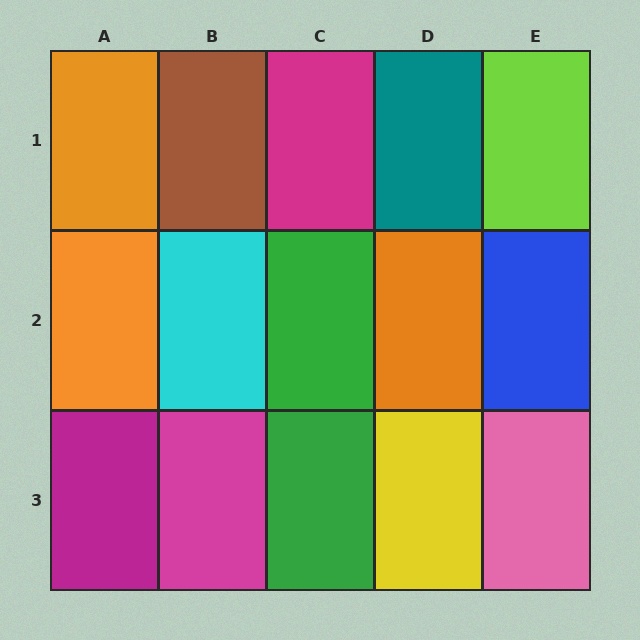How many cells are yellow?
1 cell is yellow.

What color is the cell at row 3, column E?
Pink.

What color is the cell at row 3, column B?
Magenta.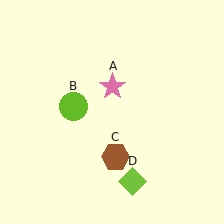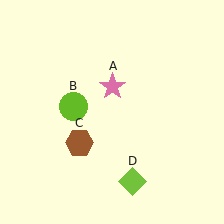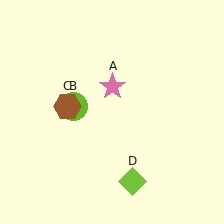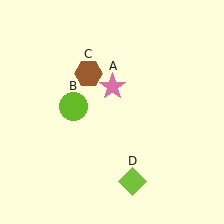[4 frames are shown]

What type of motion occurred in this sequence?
The brown hexagon (object C) rotated clockwise around the center of the scene.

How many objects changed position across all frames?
1 object changed position: brown hexagon (object C).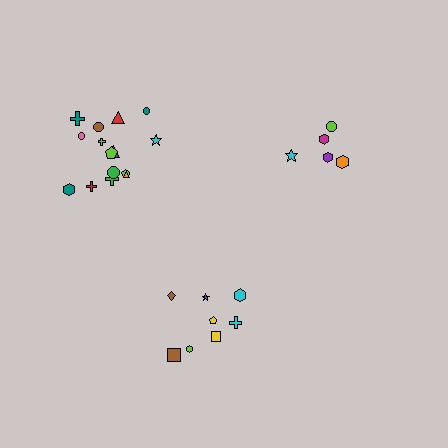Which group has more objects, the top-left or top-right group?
The top-left group.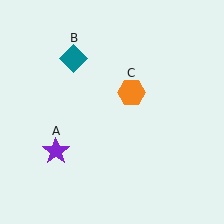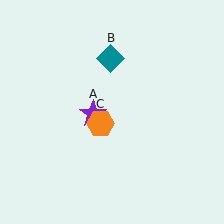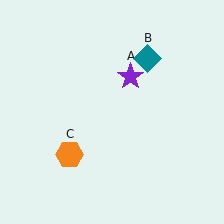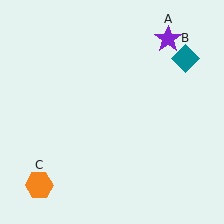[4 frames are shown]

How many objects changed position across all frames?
3 objects changed position: purple star (object A), teal diamond (object B), orange hexagon (object C).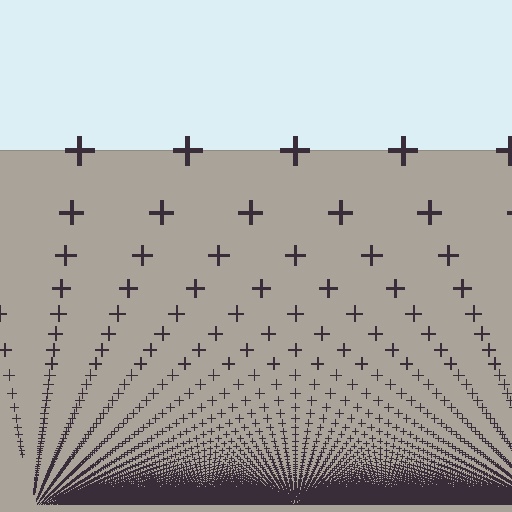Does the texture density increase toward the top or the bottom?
Density increases toward the bottom.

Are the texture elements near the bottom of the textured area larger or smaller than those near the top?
Smaller. The gradient is inverted — elements near the bottom are smaller and denser.